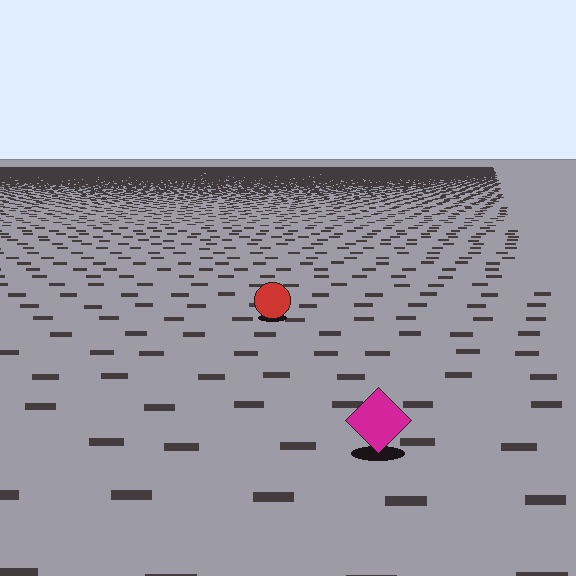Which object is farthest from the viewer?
The red circle is farthest from the viewer. It appears smaller and the ground texture around it is denser.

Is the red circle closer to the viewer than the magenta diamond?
No. The magenta diamond is closer — you can tell from the texture gradient: the ground texture is coarser near it.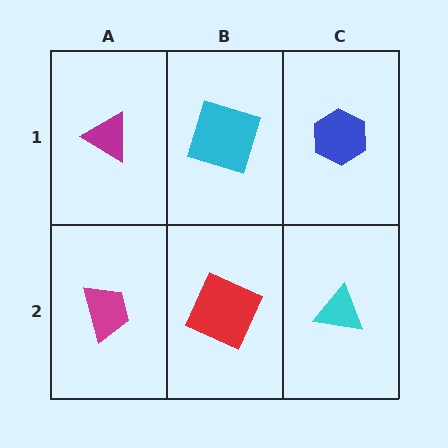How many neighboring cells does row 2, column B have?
3.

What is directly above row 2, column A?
A magenta triangle.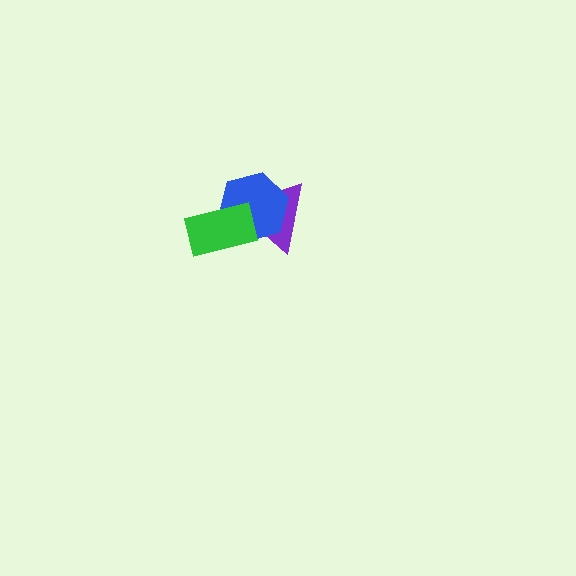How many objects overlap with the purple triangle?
2 objects overlap with the purple triangle.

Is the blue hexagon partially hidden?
Yes, it is partially covered by another shape.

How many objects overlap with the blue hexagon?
2 objects overlap with the blue hexagon.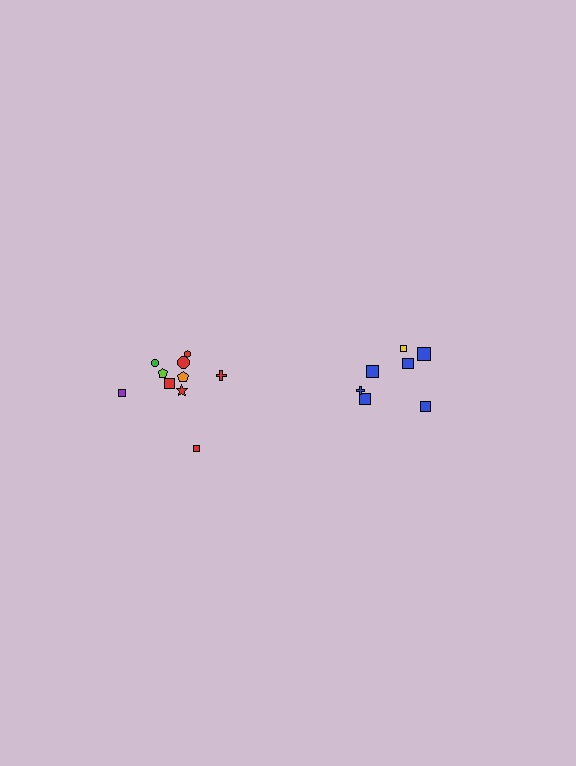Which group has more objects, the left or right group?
The left group.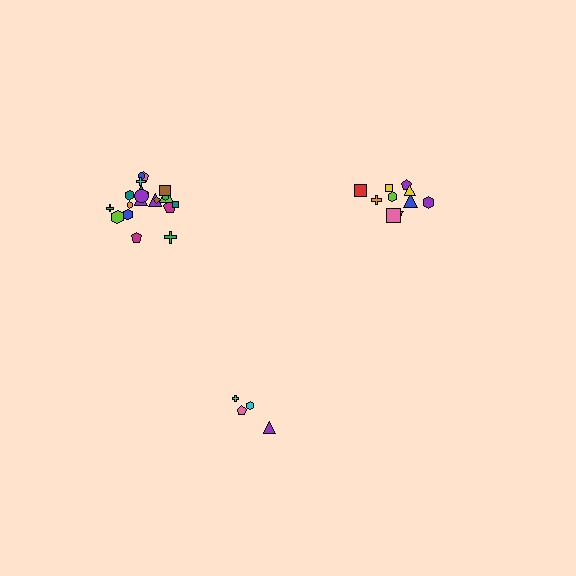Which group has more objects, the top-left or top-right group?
The top-left group.